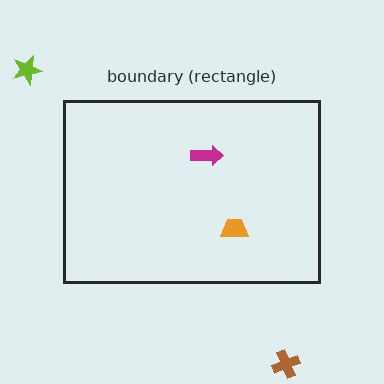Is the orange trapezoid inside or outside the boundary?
Inside.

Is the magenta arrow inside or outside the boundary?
Inside.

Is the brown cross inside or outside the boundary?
Outside.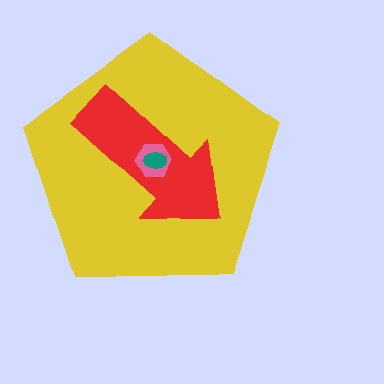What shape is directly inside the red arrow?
The pink hexagon.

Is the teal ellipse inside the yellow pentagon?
Yes.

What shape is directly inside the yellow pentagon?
The red arrow.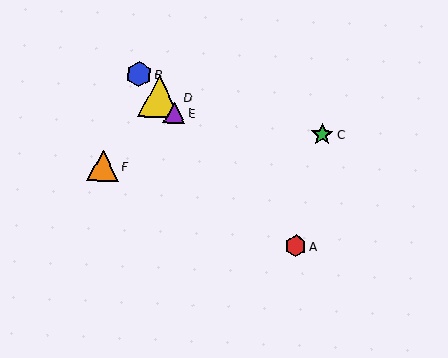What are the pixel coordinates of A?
Object A is at (296, 246).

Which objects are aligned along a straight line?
Objects A, B, D, E are aligned along a straight line.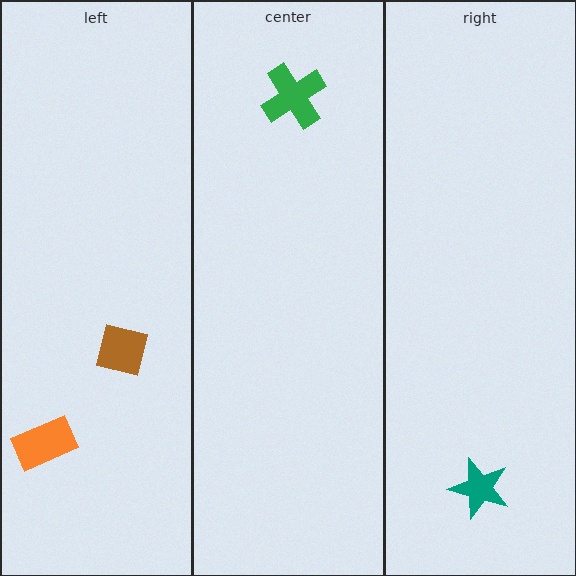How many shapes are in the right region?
1.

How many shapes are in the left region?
2.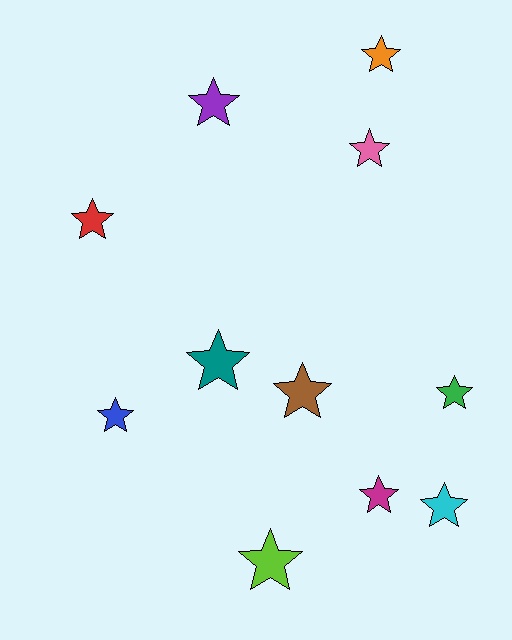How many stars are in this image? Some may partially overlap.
There are 11 stars.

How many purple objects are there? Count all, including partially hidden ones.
There is 1 purple object.